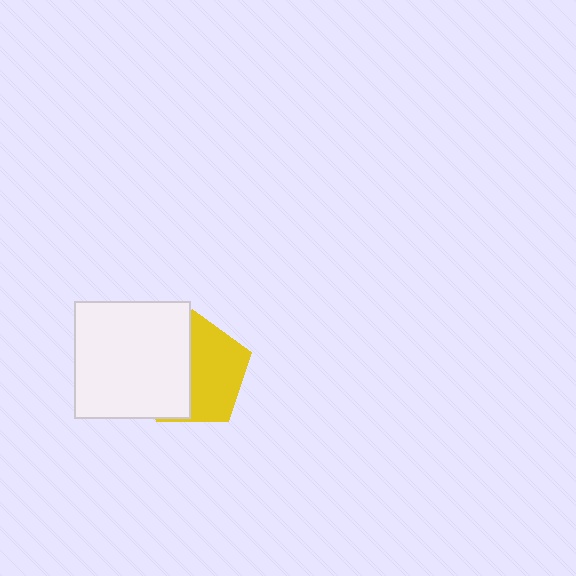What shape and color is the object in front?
The object in front is a white square.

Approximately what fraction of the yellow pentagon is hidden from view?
Roughly 48% of the yellow pentagon is hidden behind the white square.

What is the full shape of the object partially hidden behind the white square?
The partially hidden object is a yellow pentagon.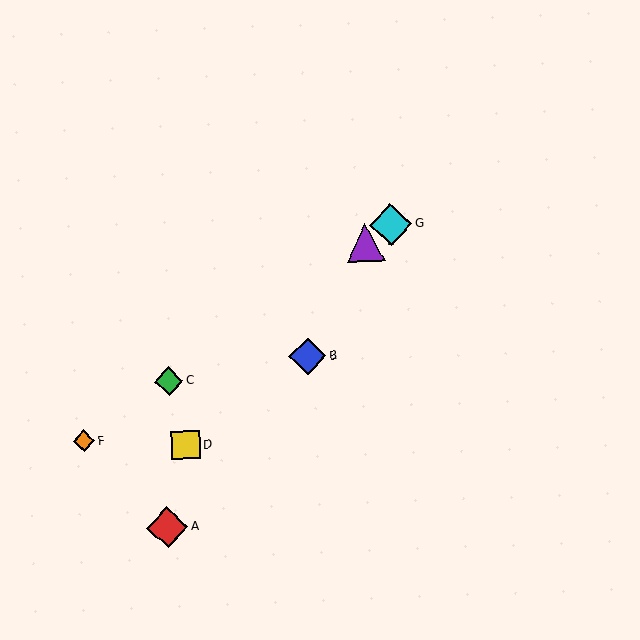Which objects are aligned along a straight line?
Objects C, E, F, G are aligned along a straight line.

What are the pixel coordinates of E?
Object E is at (365, 243).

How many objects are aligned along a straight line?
4 objects (C, E, F, G) are aligned along a straight line.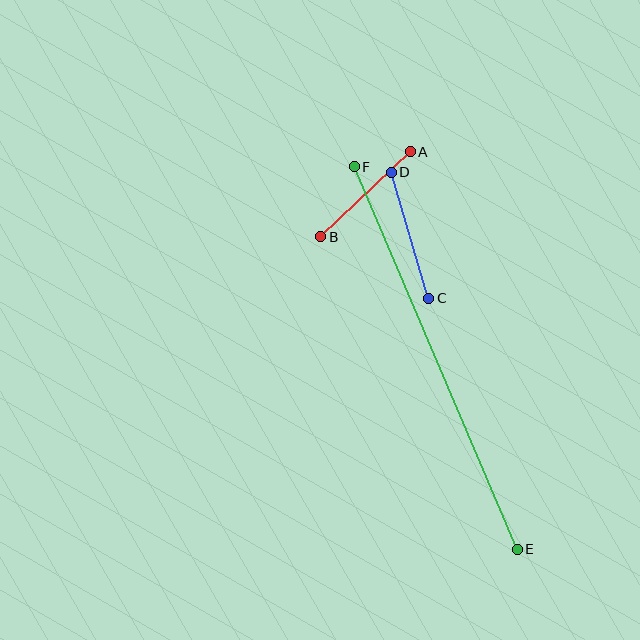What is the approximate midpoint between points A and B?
The midpoint is at approximately (365, 194) pixels.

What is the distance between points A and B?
The distance is approximately 124 pixels.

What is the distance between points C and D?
The distance is approximately 132 pixels.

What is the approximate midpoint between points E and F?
The midpoint is at approximately (436, 358) pixels.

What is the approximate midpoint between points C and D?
The midpoint is at approximately (410, 235) pixels.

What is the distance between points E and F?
The distance is approximately 416 pixels.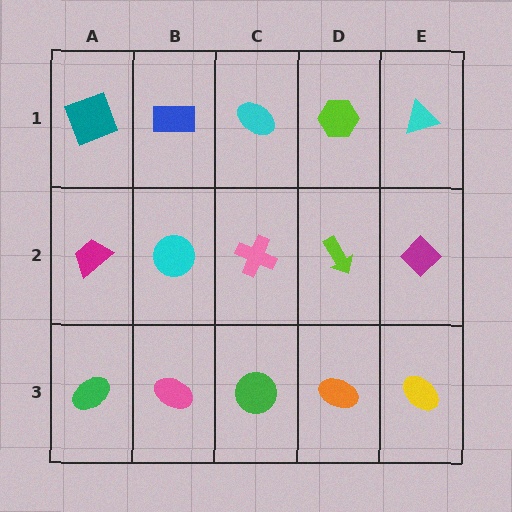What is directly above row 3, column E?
A magenta diamond.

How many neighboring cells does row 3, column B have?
3.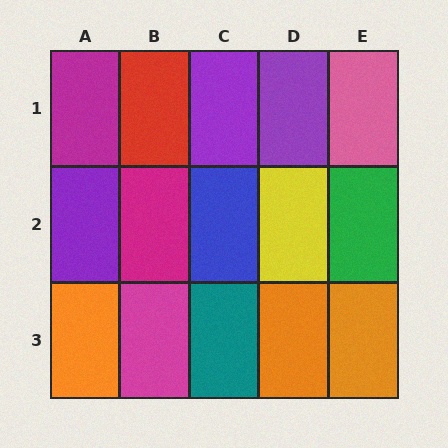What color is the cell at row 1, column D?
Purple.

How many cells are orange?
3 cells are orange.